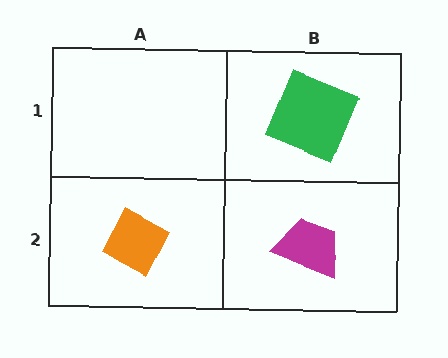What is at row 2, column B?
A magenta trapezoid.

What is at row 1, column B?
A green square.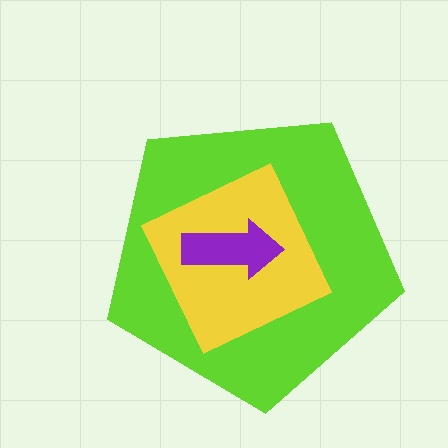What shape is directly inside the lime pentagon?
The yellow square.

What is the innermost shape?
The purple arrow.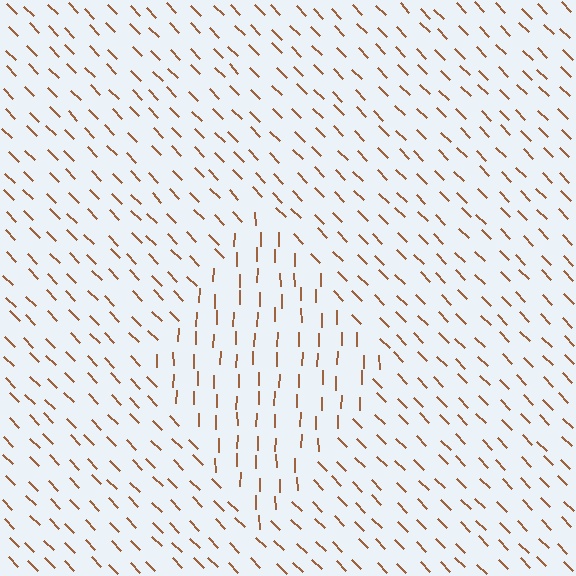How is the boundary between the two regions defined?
The boundary is defined purely by a change in line orientation (approximately 45 degrees difference). All lines are the same color and thickness.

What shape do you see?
I see a diamond.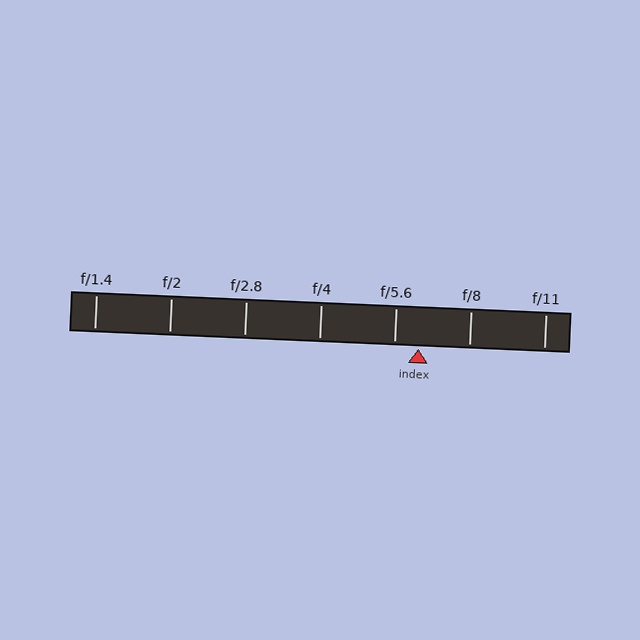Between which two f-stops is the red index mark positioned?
The index mark is between f/5.6 and f/8.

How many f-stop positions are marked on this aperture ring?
There are 7 f-stop positions marked.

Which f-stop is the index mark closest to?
The index mark is closest to f/5.6.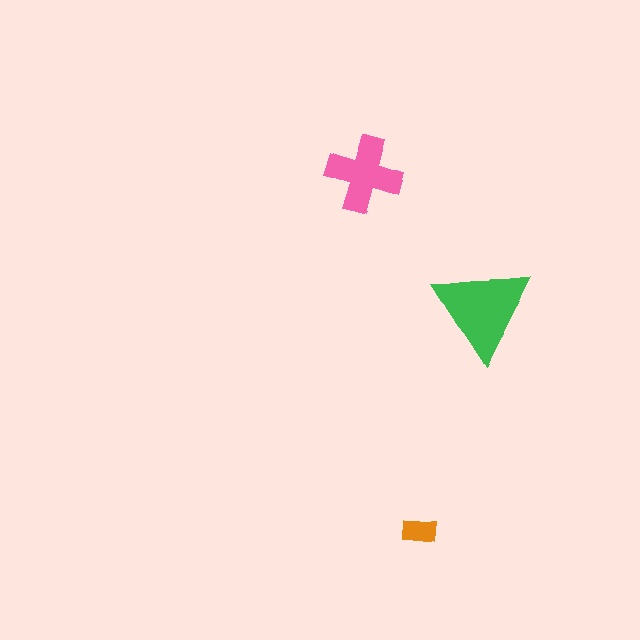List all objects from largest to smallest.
The green triangle, the pink cross, the orange rectangle.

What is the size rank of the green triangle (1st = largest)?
1st.